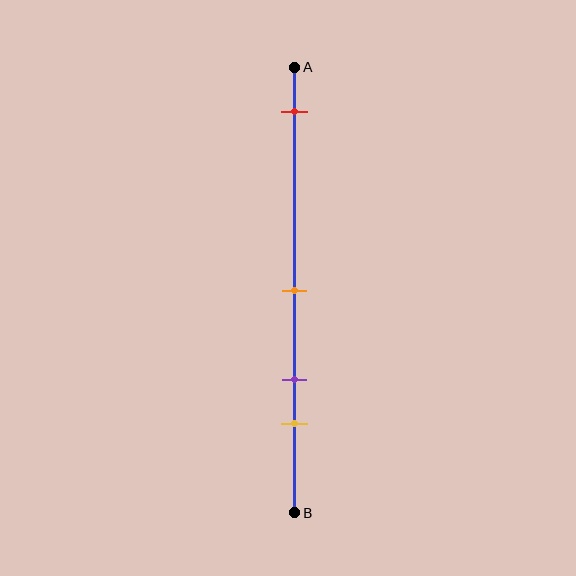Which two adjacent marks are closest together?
The purple and yellow marks are the closest adjacent pair.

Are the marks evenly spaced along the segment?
No, the marks are not evenly spaced.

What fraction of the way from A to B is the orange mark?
The orange mark is approximately 50% (0.5) of the way from A to B.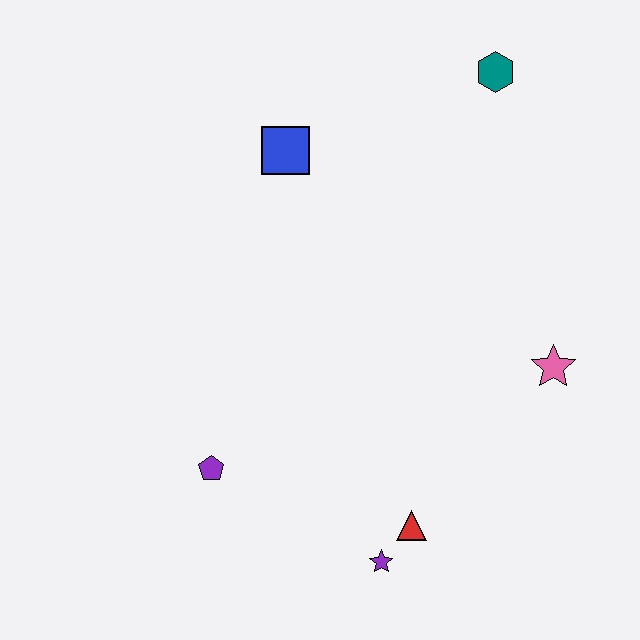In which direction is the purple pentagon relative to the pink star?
The purple pentagon is to the left of the pink star.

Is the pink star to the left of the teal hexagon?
No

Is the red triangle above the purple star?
Yes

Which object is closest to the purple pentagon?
The purple star is closest to the purple pentagon.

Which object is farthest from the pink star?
The purple pentagon is farthest from the pink star.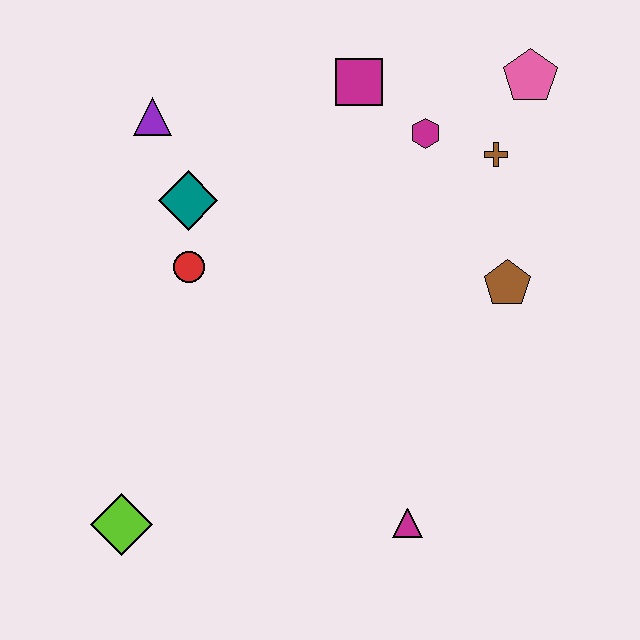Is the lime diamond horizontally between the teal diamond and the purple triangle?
No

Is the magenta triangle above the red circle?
No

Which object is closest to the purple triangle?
The teal diamond is closest to the purple triangle.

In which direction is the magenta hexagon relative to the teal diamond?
The magenta hexagon is to the right of the teal diamond.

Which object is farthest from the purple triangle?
The magenta triangle is farthest from the purple triangle.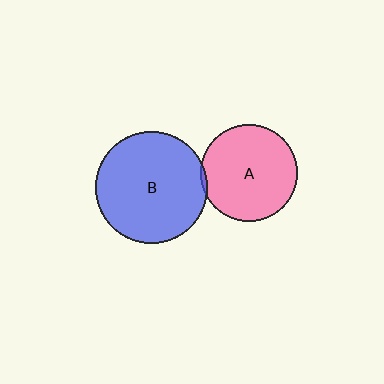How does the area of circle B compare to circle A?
Approximately 1.3 times.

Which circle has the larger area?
Circle B (blue).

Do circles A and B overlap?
Yes.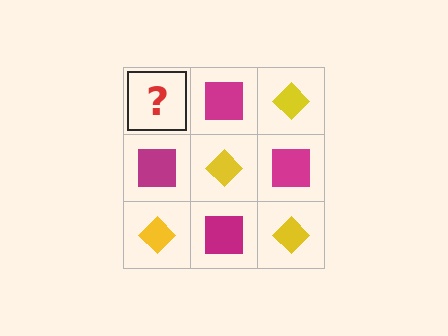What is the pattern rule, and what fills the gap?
The rule is that it alternates yellow diamond and magenta square in a checkerboard pattern. The gap should be filled with a yellow diamond.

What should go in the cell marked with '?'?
The missing cell should contain a yellow diamond.